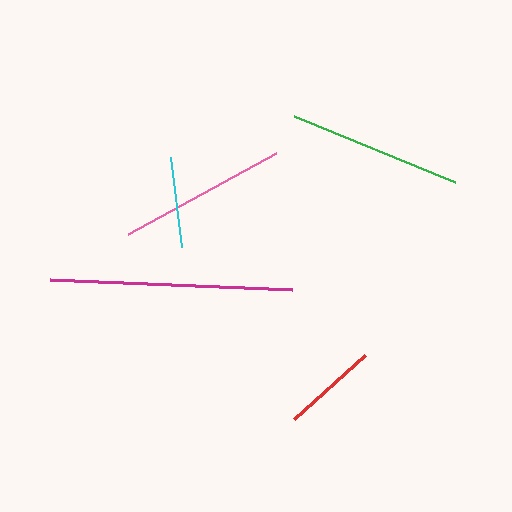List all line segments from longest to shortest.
From longest to shortest: magenta, green, pink, red, cyan.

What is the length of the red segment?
The red segment is approximately 96 pixels long.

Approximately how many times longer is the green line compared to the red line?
The green line is approximately 1.8 times the length of the red line.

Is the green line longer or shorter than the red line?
The green line is longer than the red line.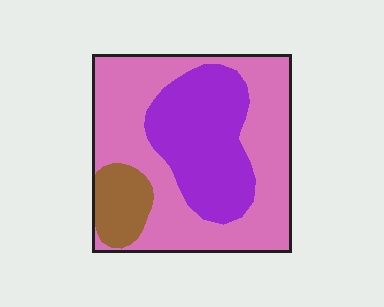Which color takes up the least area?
Brown, at roughly 10%.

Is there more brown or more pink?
Pink.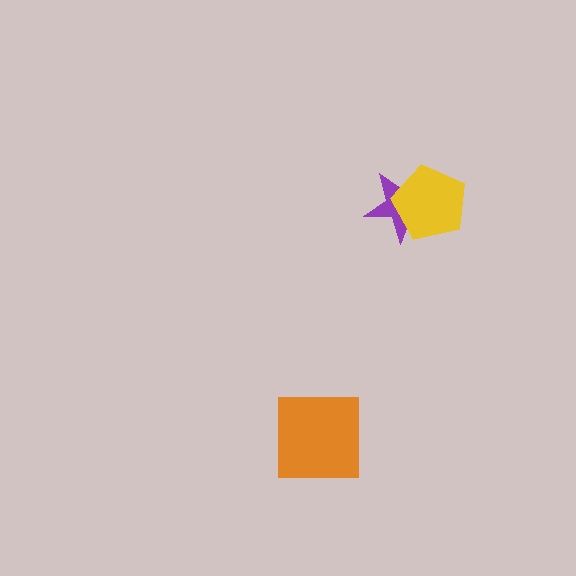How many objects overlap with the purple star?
1 object overlaps with the purple star.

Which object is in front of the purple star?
The yellow pentagon is in front of the purple star.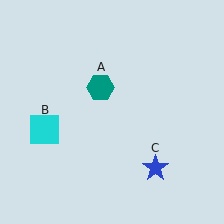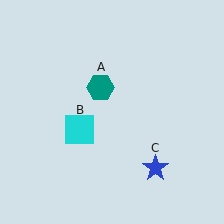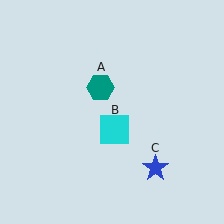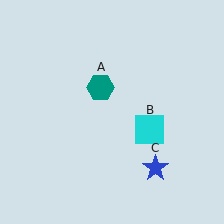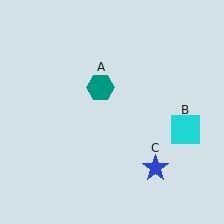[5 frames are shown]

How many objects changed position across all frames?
1 object changed position: cyan square (object B).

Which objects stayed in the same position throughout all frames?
Teal hexagon (object A) and blue star (object C) remained stationary.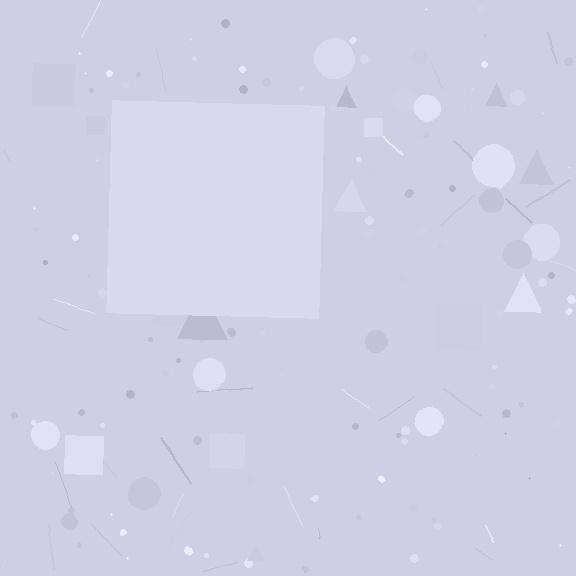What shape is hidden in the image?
A square is hidden in the image.